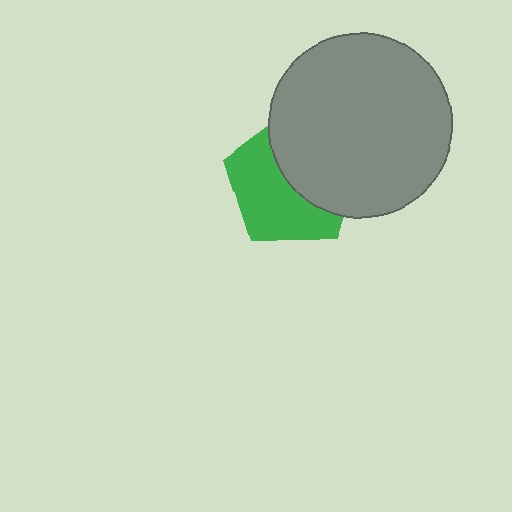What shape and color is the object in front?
The object in front is a gray circle.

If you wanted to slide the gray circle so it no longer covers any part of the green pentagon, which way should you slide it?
Slide it right — that is the most direct way to separate the two shapes.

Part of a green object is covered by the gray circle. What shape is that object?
It is a pentagon.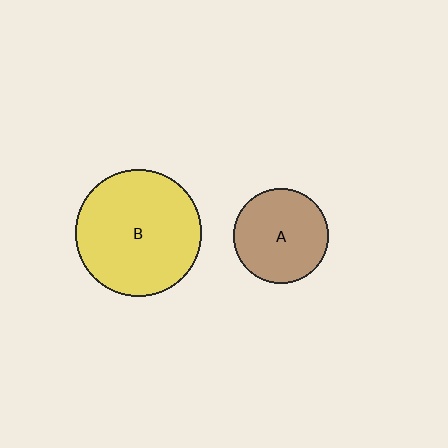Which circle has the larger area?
Circle B (yellow).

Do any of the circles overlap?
No, none of the circles overlap.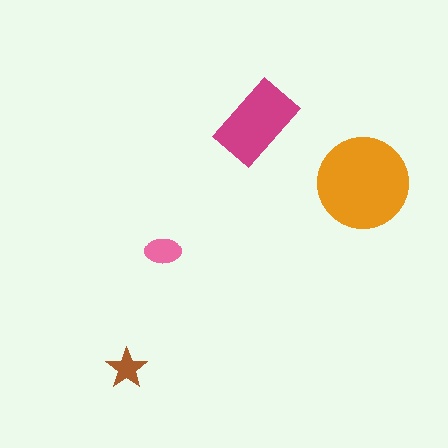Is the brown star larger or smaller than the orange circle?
Smaller.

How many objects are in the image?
There are 4 objects in the image.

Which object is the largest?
The orange circle.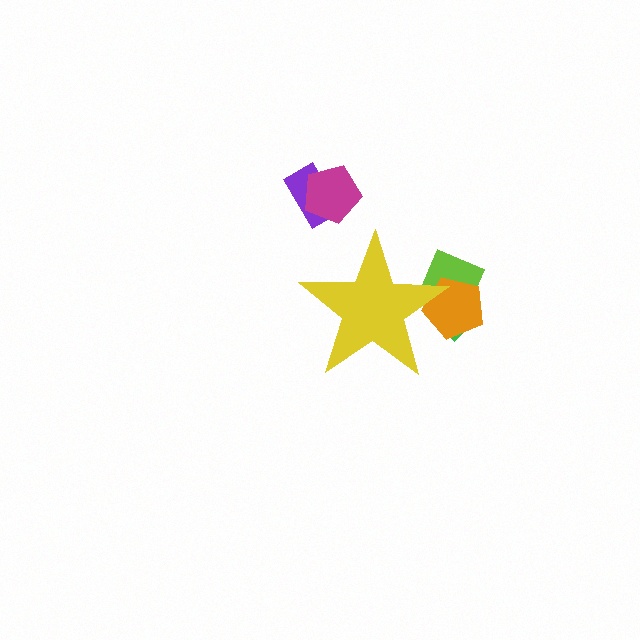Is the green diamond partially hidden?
Yes, the green diamond is partially hidden behind the yellow star.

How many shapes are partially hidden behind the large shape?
3 shapes are partially hidden.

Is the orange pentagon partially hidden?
Yes, the orange pentagon is partially hidden behind the yellow star.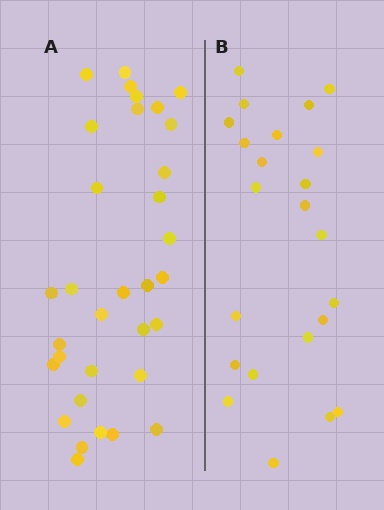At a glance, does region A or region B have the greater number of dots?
Region A (the left region) has more dots.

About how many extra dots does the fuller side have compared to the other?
Region A has roughly 10 or so more dots than region B.